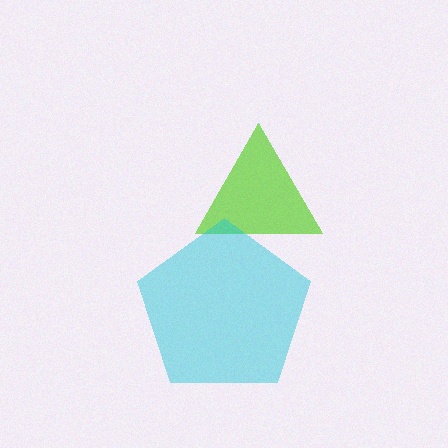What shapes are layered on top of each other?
The layered shapes are: a lime triangle, a cyan pentagon.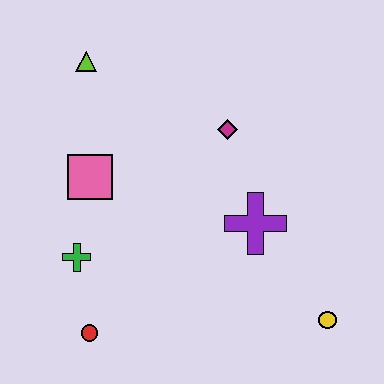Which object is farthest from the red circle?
The lime triangle is farthest from the red circle.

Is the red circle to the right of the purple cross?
No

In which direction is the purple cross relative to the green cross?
The purple cross is to the right of the green cross.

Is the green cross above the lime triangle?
No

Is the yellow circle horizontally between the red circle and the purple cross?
No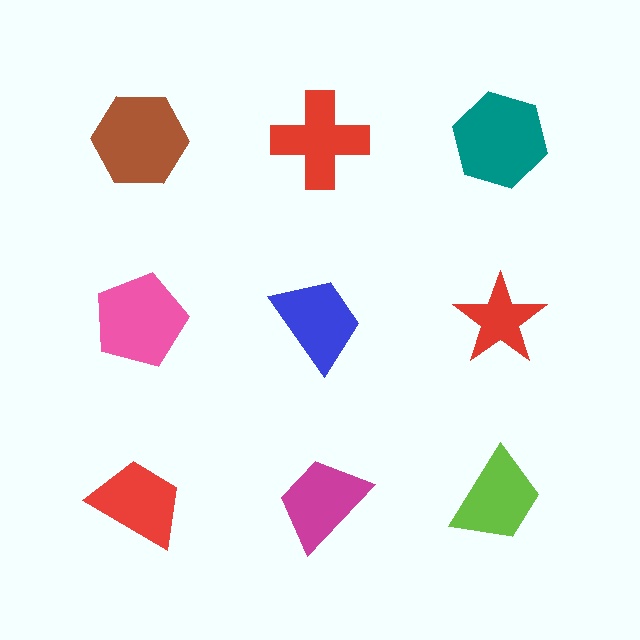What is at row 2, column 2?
A blue trapezoid.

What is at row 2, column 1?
A pink pentagon.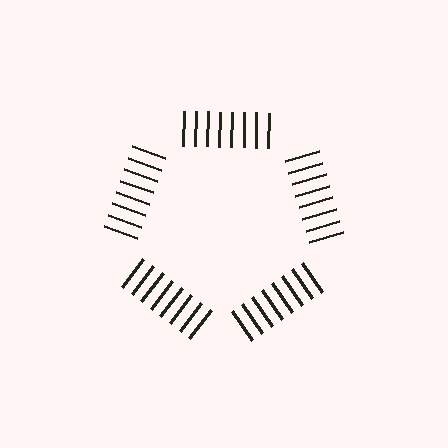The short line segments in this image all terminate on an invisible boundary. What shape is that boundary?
An illusory pentagon — the line segments terminate on its edges but no continuous stroke is drawn.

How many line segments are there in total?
40 — 8 along each of the 5 edges.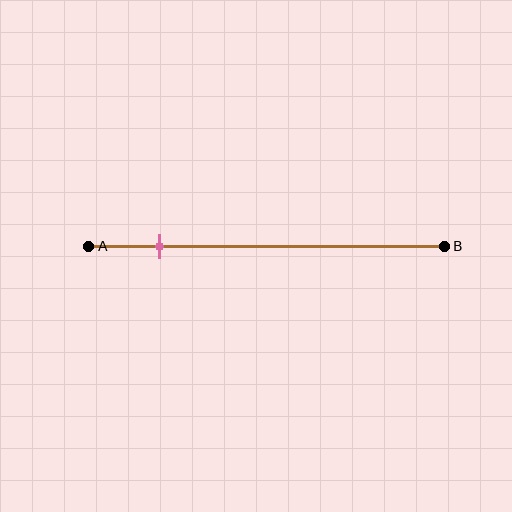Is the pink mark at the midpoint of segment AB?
No, the mark is at about 20% from A, not at the 50% midpoint.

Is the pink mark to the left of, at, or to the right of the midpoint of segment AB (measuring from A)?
The pink mark is to the left of the midpoint of segment AB.